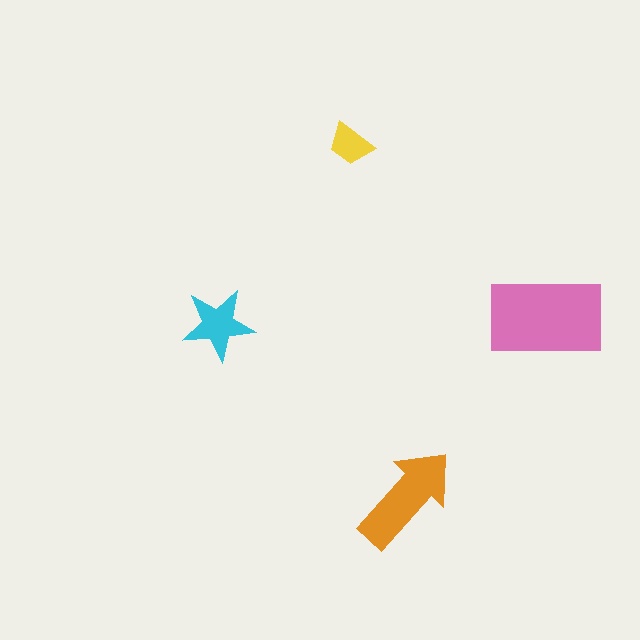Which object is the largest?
The pink rectangle.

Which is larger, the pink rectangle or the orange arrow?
The pink rectangle.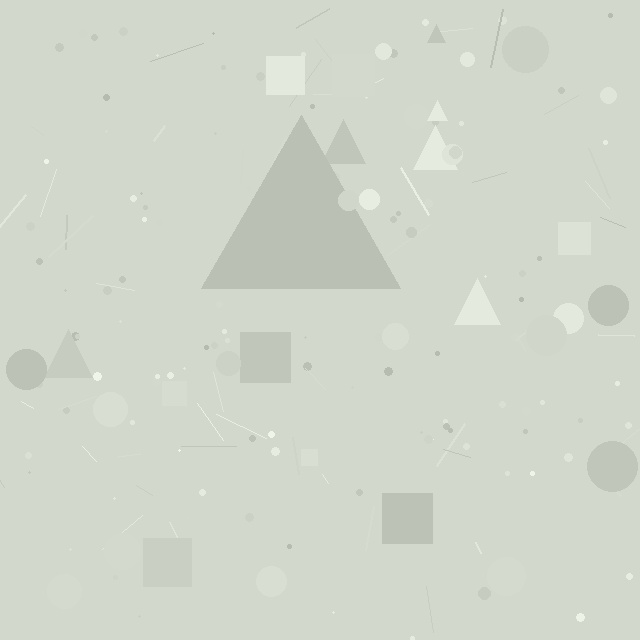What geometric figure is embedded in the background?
A triangle is embedded in the background.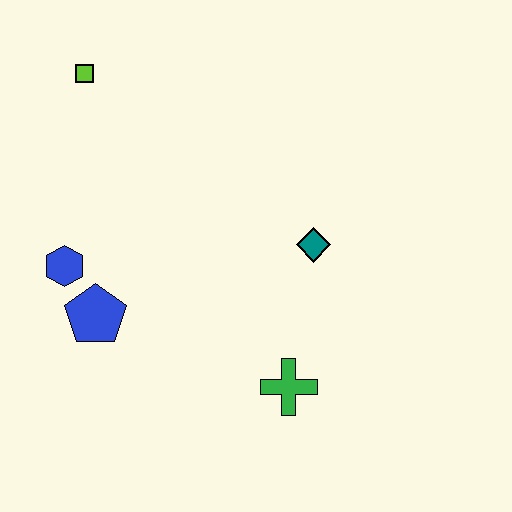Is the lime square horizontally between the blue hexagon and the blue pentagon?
Yes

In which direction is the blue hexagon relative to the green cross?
The blue hexagon is to the left of the green cross.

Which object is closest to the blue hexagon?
The blue pentagon is closest to the blue hexagon.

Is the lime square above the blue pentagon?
Yes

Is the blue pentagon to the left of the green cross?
Yes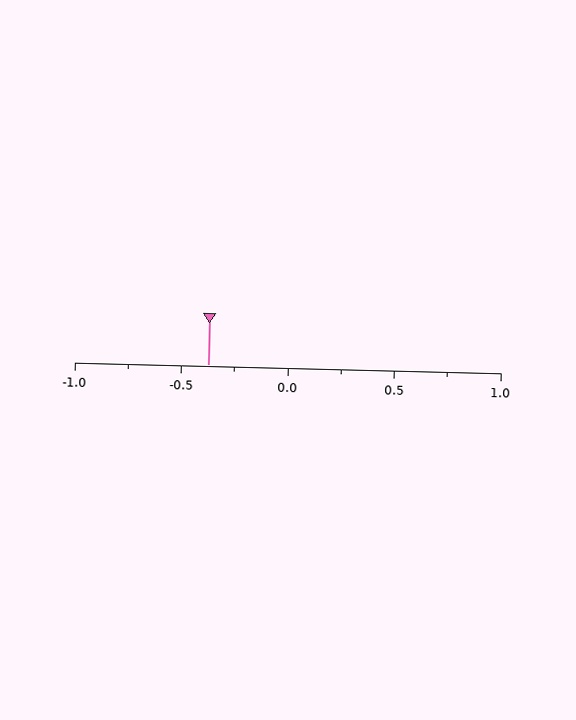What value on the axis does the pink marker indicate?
The marker indicates approximately -0.38.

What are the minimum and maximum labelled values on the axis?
The axis runs from -1.0 to 1.0.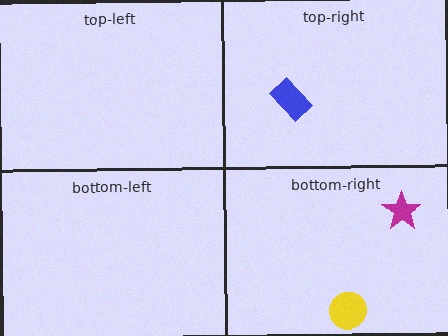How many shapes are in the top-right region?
1.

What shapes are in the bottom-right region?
The yellow circle, the magenta star.